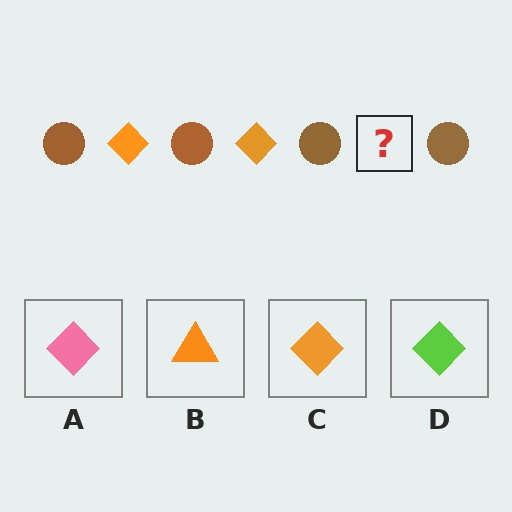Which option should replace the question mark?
Option C.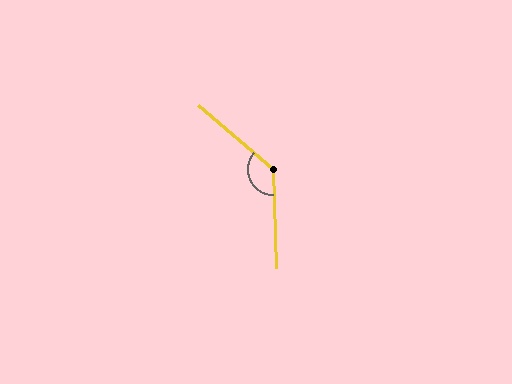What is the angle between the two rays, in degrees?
Approximately 132 degrees.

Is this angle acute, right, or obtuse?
It is obtuse.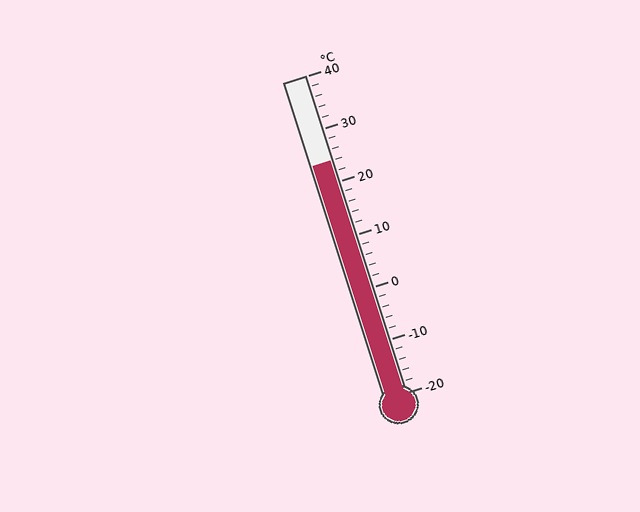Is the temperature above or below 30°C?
The temperature is below 30°C.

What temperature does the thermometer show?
The thermometer shows approximately 24°C.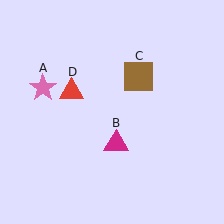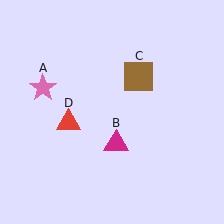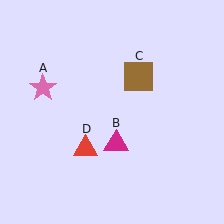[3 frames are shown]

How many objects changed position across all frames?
1 object changed position: red triangle (object D).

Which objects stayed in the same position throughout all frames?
Pink star (object A) and magenta triangle (object B) and brown square (object C) remained stationary.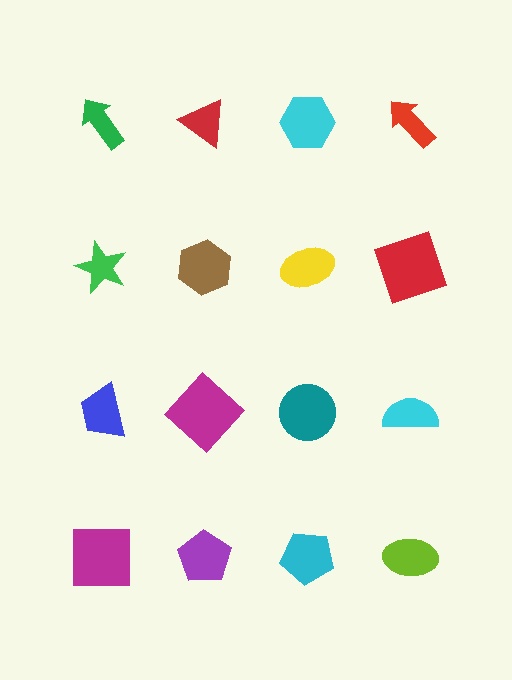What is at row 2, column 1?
A green star.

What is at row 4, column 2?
A purple pentagon.